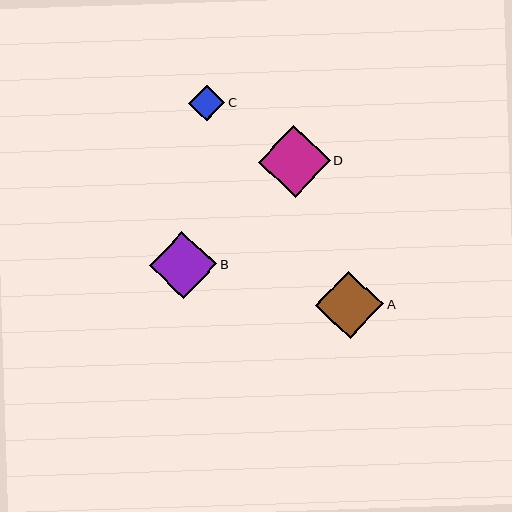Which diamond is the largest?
Diamond D is the largest with a size of approximately 72 pixels.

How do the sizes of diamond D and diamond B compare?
Diamond D and diamond B are approximately the same size.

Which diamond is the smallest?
Diamond C is the smallest with a size of approximately 36 pixels.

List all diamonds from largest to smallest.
From largest to smallest: D, A, B, C.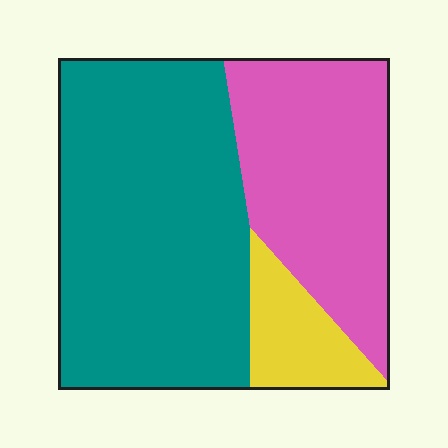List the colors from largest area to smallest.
From largest to smallest: teal, pink, yellow.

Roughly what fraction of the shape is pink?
Pink covers 34% of the shape.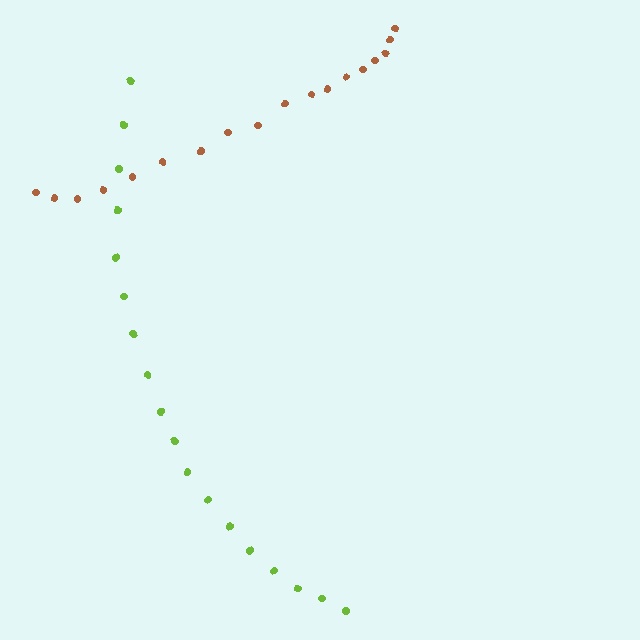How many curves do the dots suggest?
There are 2 distinct paths.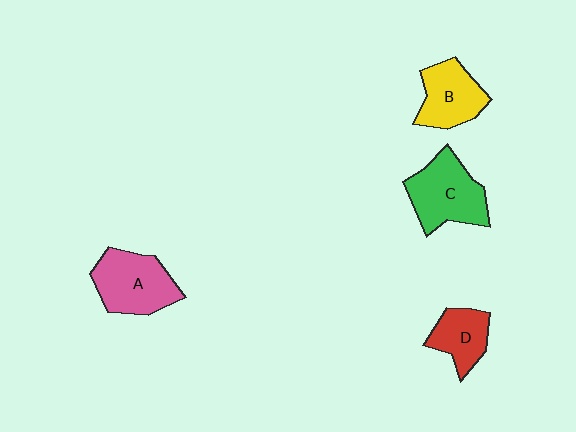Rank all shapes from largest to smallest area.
From largest to smallest: C (green), A (pink), B (yellow), D (red).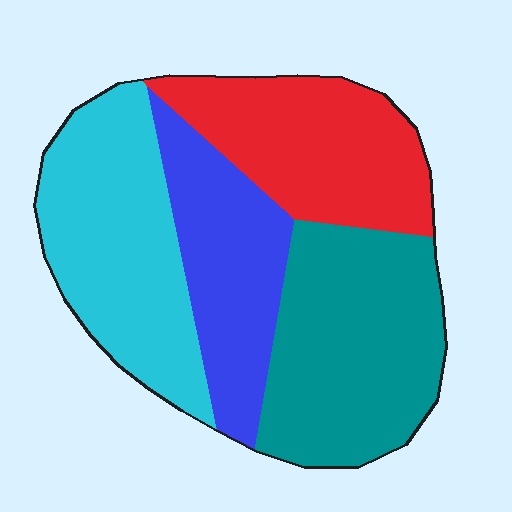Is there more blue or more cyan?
Cyan.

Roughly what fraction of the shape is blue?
Blue takes up less than a quarter of the shape.